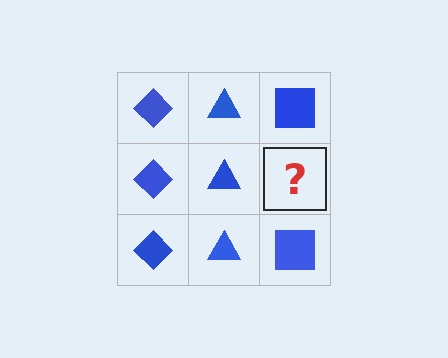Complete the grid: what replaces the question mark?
The question mark should be replaced with a blue square.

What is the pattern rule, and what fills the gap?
The rule is that each column has a consistent shape. The gap should be filled with a blue square.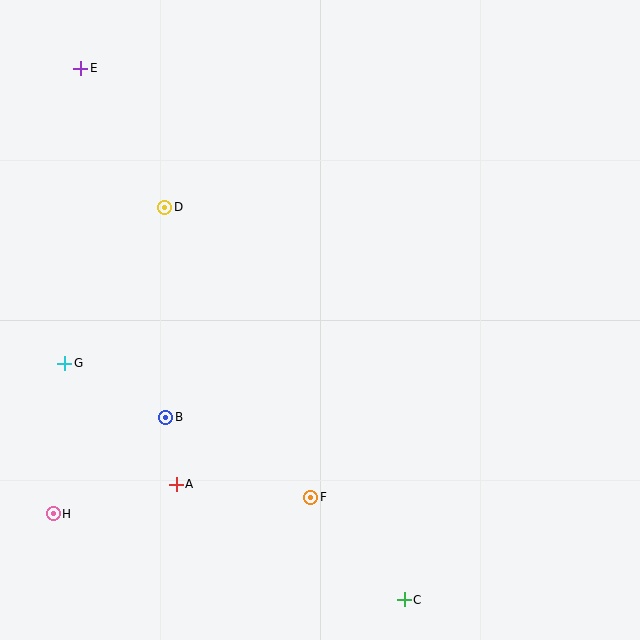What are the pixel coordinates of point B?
Point B is at (166, 417).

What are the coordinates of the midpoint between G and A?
The midpoint between G and A is at (120, 424).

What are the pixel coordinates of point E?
Point E is at (81, 68).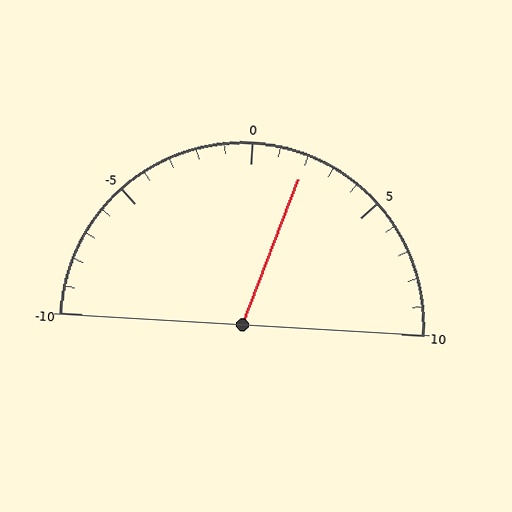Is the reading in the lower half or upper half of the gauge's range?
The reading is in the upper half of the range (-10 to 10).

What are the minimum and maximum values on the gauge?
The gauge ranges from -10 to 10.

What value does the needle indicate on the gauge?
The needle indicates approximately 2.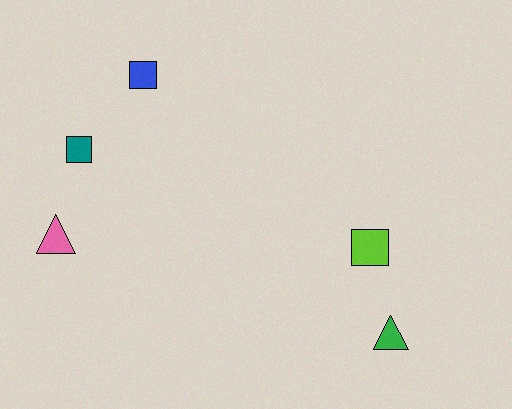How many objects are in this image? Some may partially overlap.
There are 5 objects.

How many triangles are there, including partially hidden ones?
There are 2 triangles.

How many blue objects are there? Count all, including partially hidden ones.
There is 1 blue object.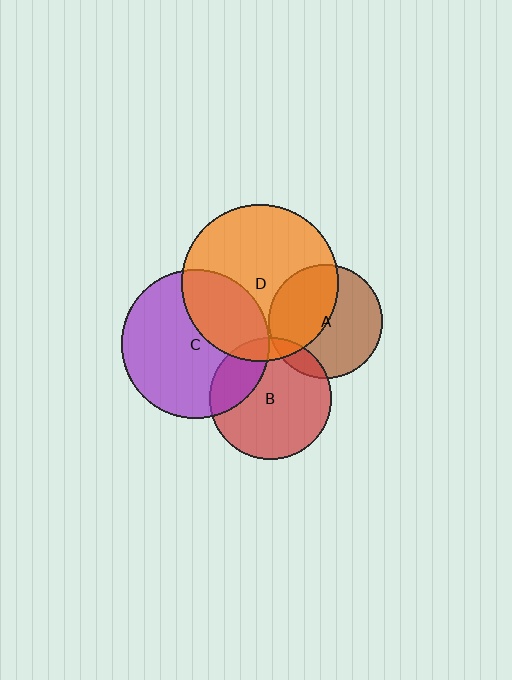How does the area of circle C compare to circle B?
Approximately 1.5 times.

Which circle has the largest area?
Circle D (orange).